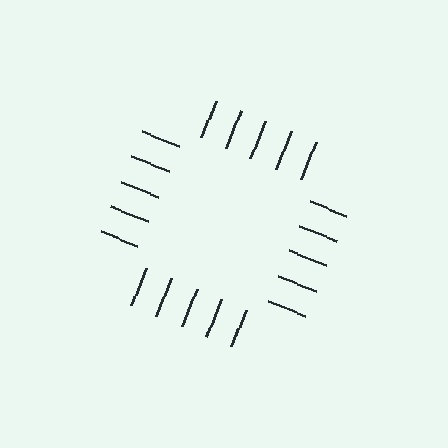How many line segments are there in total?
20 — 5 along each of the 4 edges.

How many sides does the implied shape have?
4 sides — the line-ends trace a square.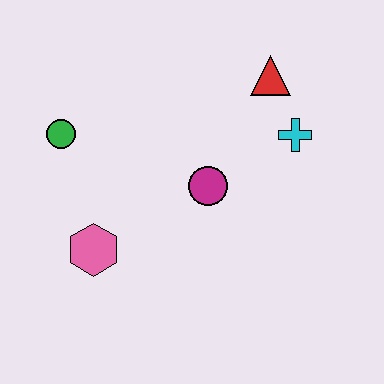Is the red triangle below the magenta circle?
No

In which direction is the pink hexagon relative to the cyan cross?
The pink hexagon is to the left of the cyan cross.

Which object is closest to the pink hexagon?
The green circle is closest to the pink hexagon.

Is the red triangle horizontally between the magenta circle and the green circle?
No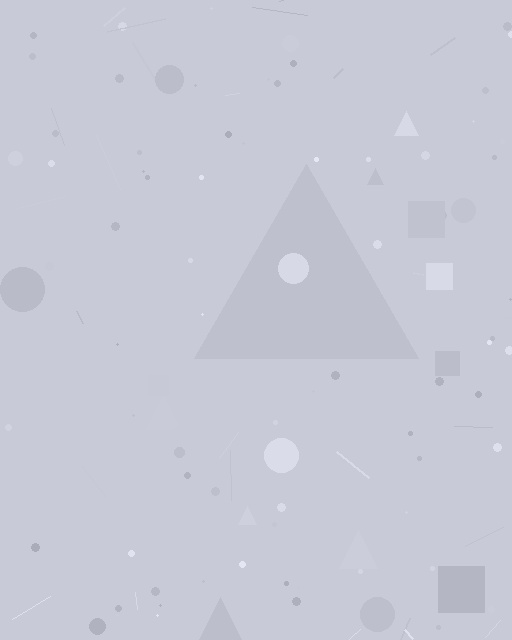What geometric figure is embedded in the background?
A triangle is embedded in the background.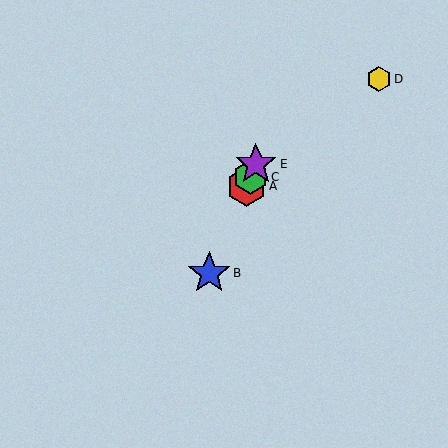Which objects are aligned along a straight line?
Objects A, B, C, E are aligned along a straight line.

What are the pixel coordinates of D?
Object D is at (379, 79).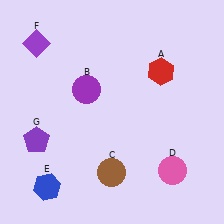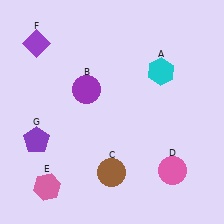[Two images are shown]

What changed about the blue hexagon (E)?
In Image 1, E is blue. In Image 2, it changed to pink.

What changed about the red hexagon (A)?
In Image 1, A is red. In Image 2, it changed to cyan.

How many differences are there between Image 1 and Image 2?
There are 2 differences between the two images.